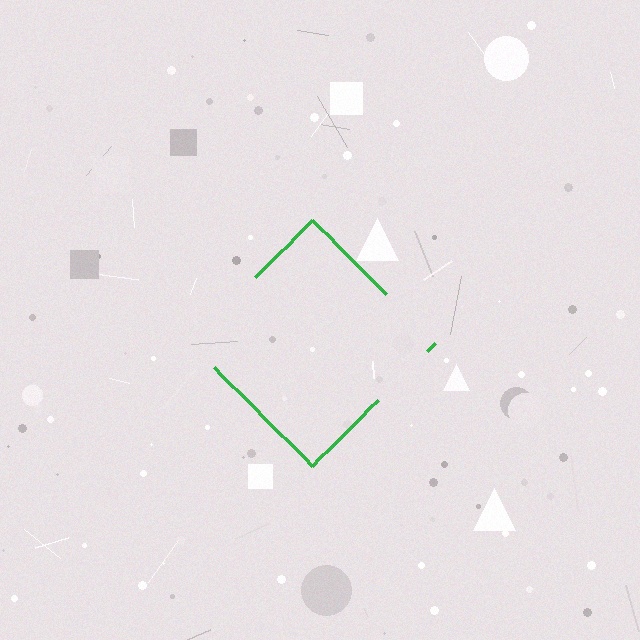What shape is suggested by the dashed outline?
The dashed outline suggests a diamond.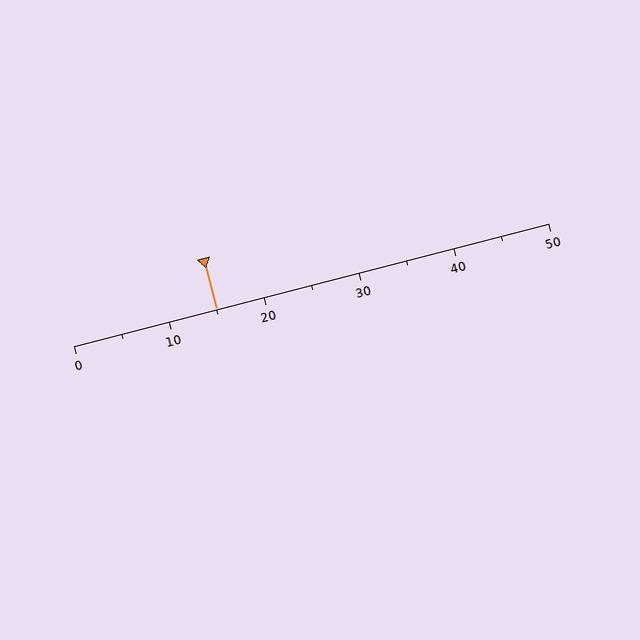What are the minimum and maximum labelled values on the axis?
The axis runs from 0 to 50.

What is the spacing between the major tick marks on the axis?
The major ticks are spaced 10 apart.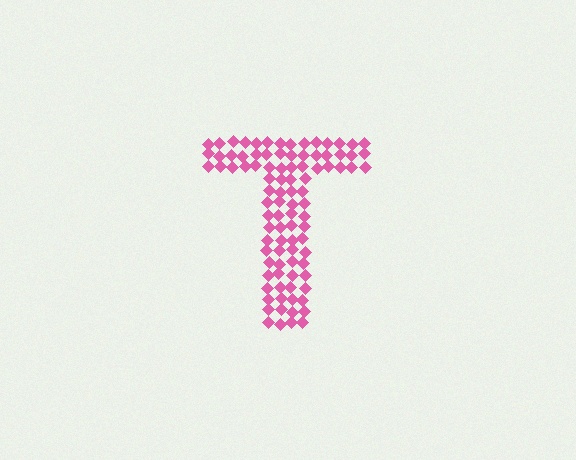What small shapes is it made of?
It is made of small diamonds.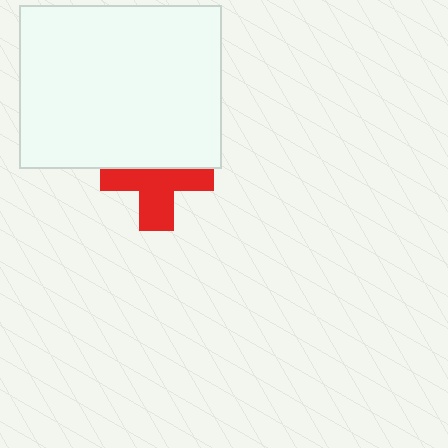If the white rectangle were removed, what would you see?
You would see the complete red cross.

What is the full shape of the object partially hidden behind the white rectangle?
The partially hidden object is a red cross.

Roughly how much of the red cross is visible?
About half of it is visible (roughly 57%).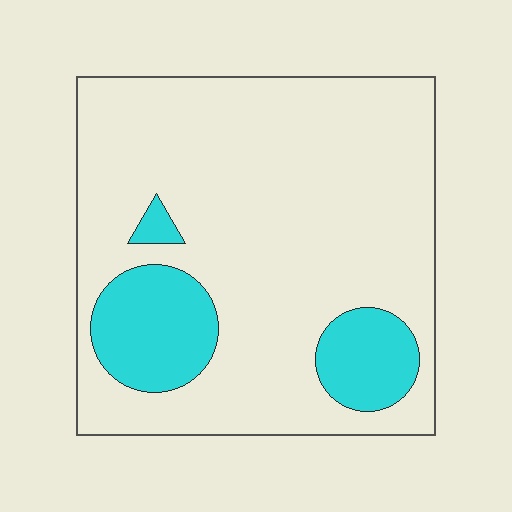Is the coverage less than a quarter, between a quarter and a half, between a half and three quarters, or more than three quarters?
Less than a quarter.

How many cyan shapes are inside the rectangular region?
3.